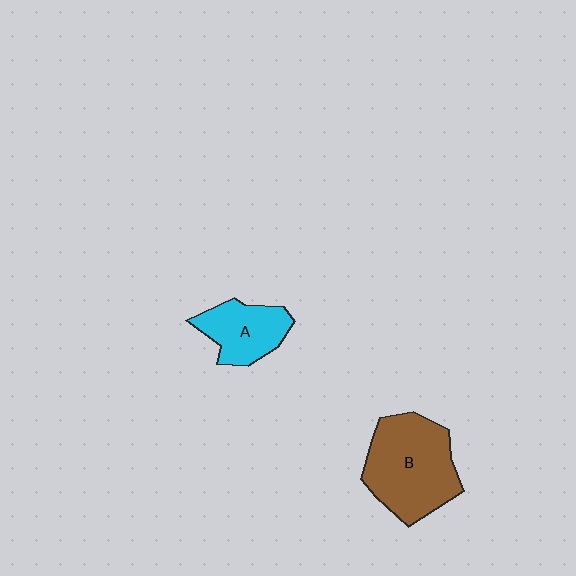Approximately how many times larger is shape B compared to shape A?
Approximately 1.8 times.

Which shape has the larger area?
Shape B (brown).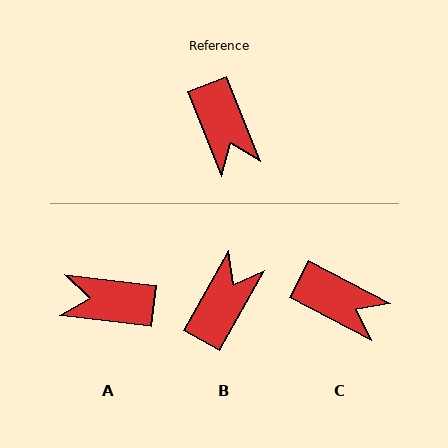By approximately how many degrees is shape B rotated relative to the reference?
Approximately 129 degrees counter-clockwise.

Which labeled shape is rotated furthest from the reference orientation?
B, about 129 degrees away.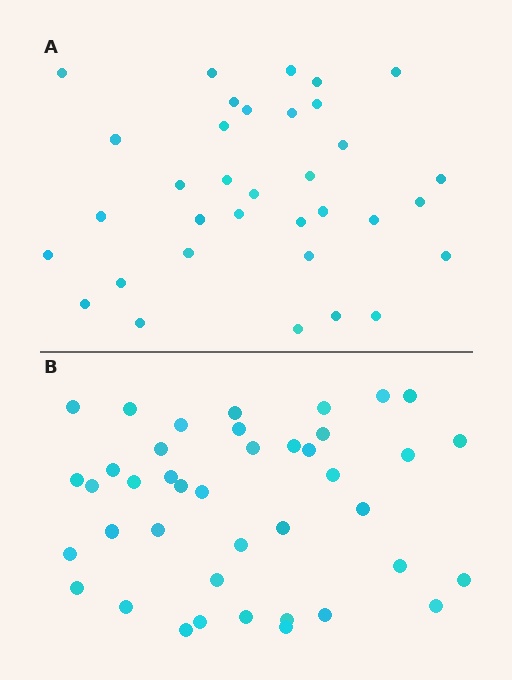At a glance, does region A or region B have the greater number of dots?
Region B (the bottom region) has more dots.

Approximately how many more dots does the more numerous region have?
Region B has roughly 8 or so more dots than region A.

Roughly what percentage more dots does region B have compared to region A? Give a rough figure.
About 20% more.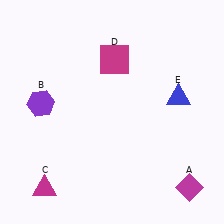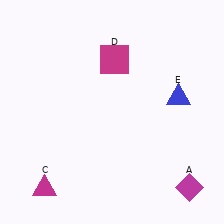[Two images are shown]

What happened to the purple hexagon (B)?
The purple hexagon (B) was removed in Image 2. It was in the top-left area of Image 1.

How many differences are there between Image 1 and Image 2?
There is 1 difference between the two images.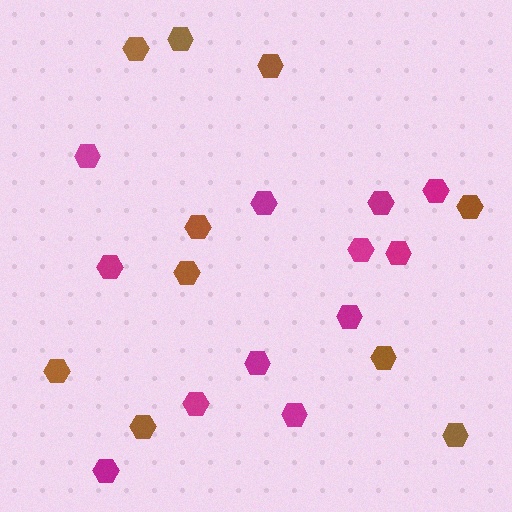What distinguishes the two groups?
There are 2 groups: one group of magenta hexagons (12) and one group of brown hexagons (10).